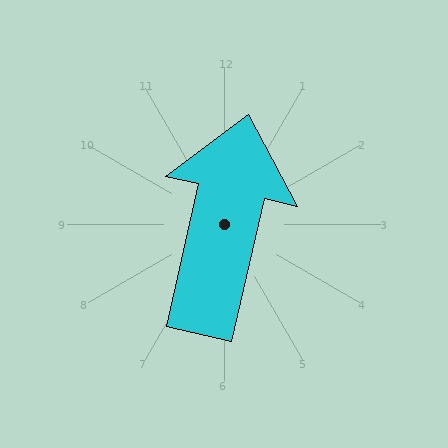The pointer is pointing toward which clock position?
Roughly 12 o'clock.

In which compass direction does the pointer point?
North.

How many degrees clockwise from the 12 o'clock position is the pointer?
Approximately 13 degrees.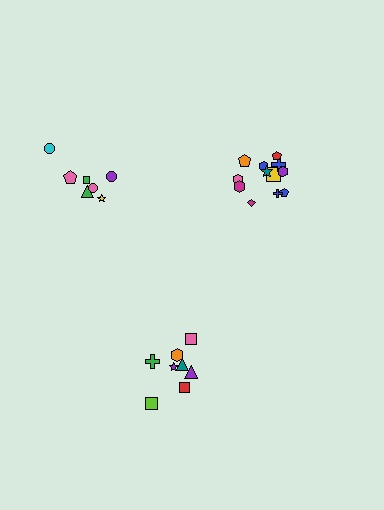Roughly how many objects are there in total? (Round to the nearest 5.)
Roughly 25 objects in total.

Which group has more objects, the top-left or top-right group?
The top-right group.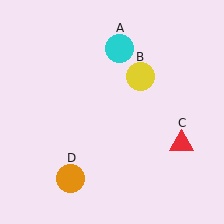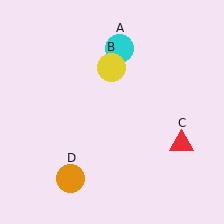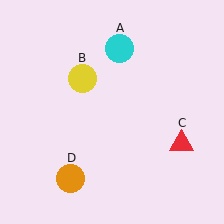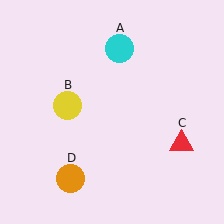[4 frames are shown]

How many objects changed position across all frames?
1 object changed position: yellow circle (object B).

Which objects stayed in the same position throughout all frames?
Cyan circle (object A) and red triangle (object C) and orange circle (object D) remained stationary.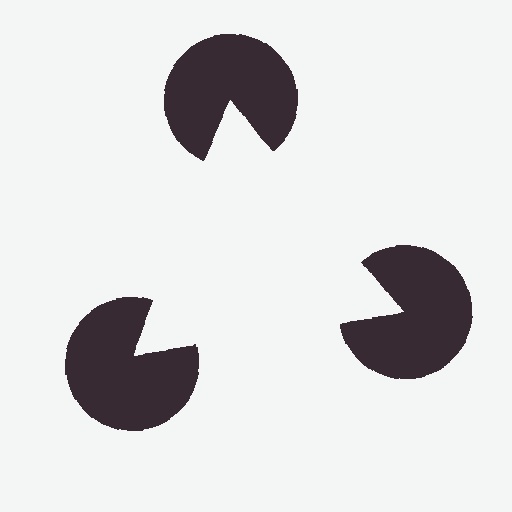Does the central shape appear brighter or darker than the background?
It typically appears slightly brighter than the background, even though no actual brightness change is drawn.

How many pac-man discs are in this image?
There are 3 — one at each vertex of the illusory triangle.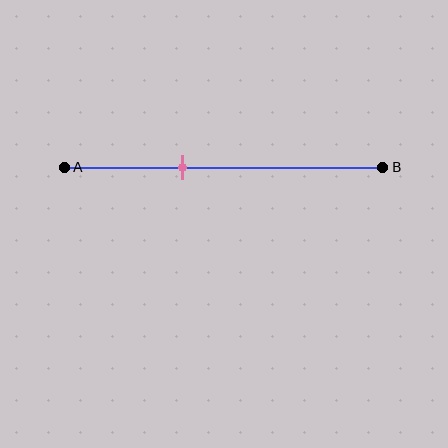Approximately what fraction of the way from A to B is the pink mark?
The pink mark is approximately 35% of the way from A to B.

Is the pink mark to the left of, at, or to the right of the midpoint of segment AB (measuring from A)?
The pink mark is to the left of the midpoint of segment AB.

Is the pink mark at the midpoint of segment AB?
No, the mark is at about 35% from A, not at the 50% midpoint.